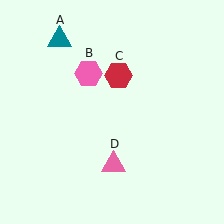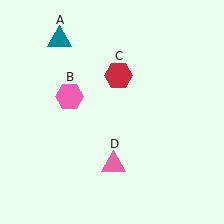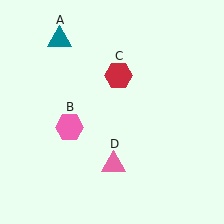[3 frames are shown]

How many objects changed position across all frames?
1 object changed position: pink hexagon (object B).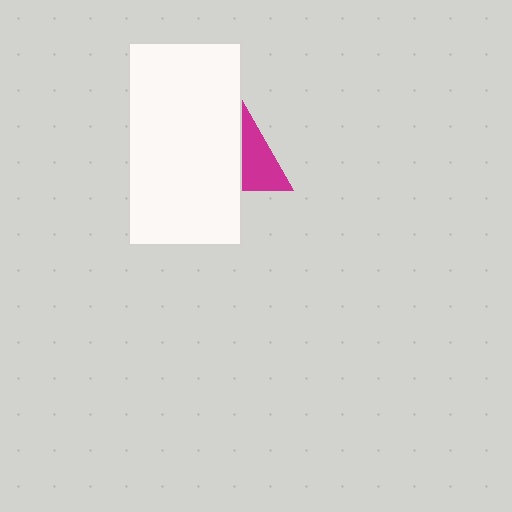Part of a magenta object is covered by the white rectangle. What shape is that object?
It is a triangle.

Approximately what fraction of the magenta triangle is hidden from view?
Roughly 50% of the magenta triangle is hidden behind the white rectangle.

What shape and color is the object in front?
The object in front is a white rectangle.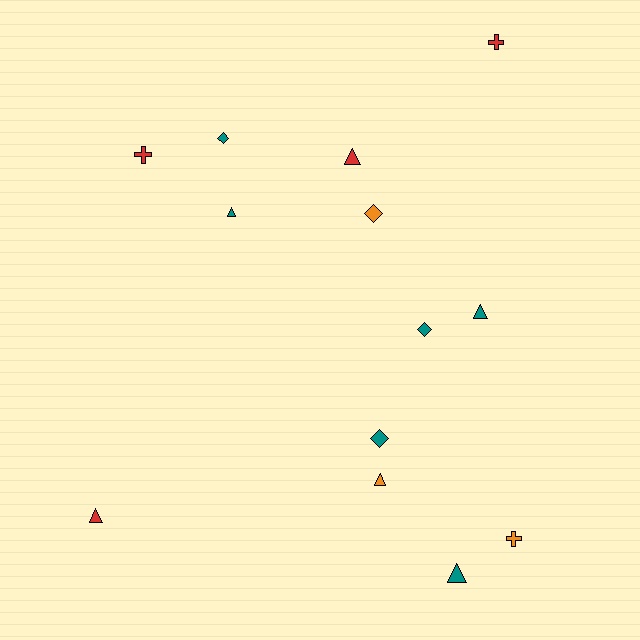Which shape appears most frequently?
Triangle, with 6 objects.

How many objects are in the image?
There are 13 objects.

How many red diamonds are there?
There are no red diamonds.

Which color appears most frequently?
Teal, with 6 objects.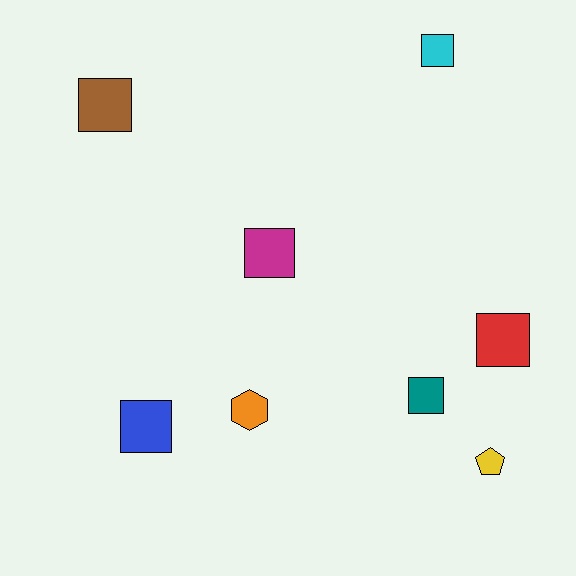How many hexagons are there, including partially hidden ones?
There is 1 hexagon.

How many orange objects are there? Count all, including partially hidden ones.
There is 1 orange object.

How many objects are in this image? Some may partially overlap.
There are 8 objects.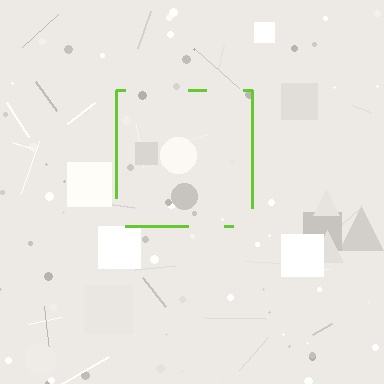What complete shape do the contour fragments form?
The contour fragments form a square.